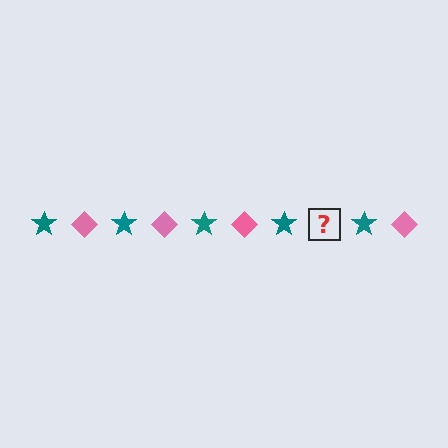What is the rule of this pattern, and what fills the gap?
The rule is that the pattern alternates between teal star and pink diamond. The gap should be filled with a pink diamond.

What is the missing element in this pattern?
The missing element is a pink diamond.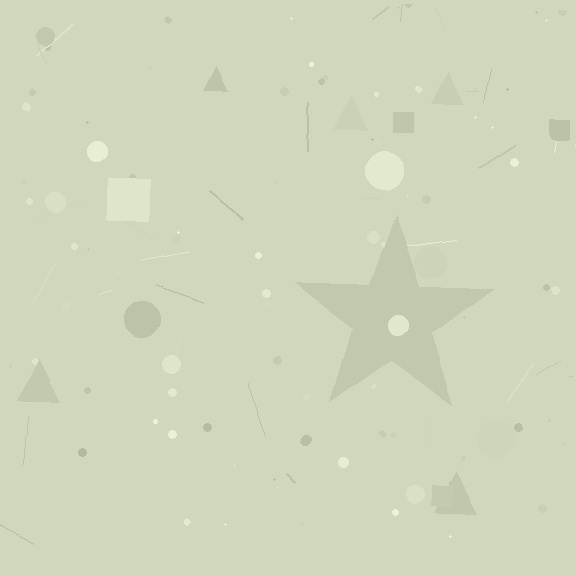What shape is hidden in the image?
A star is hidden in the image.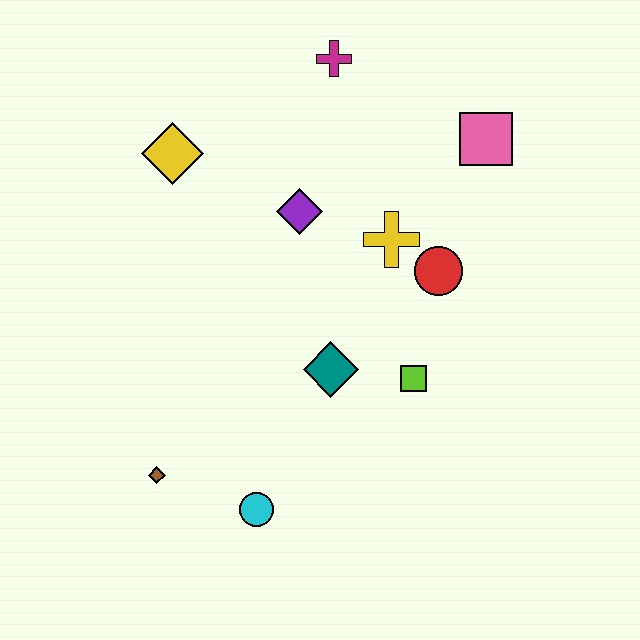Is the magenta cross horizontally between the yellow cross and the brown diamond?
Yes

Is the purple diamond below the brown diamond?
No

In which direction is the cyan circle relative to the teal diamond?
The cyan circle is below the teal diamond.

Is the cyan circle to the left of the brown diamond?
No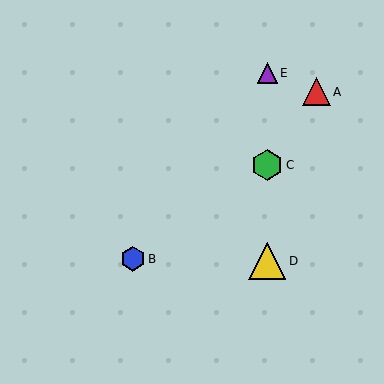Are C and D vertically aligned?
Yes, both are at x≈267.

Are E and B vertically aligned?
No, E is at x≈267 and B is at x≈133.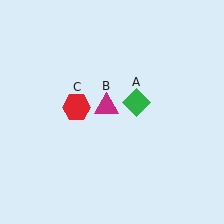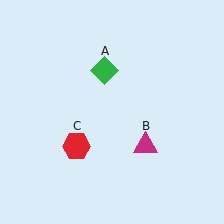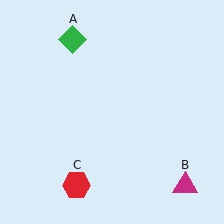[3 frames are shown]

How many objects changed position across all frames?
3 objects changed position: green diamond (object A), magenta triangle (object B), red hexagon (object C).